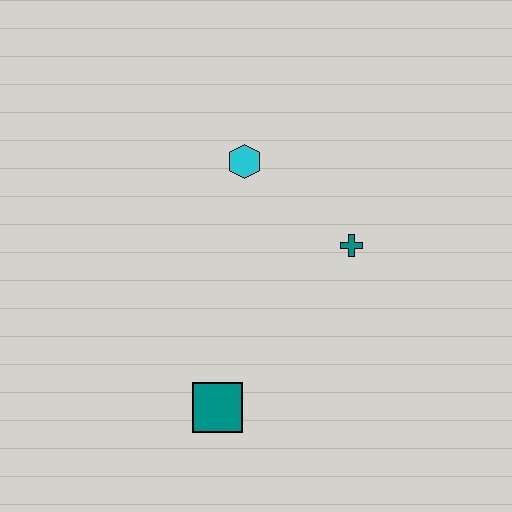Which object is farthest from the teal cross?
The teal square is farthest from the teal cross.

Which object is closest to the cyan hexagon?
The teal cross is closest to the cyan hexagon.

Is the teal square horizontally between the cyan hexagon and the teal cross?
No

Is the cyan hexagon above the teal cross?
Yes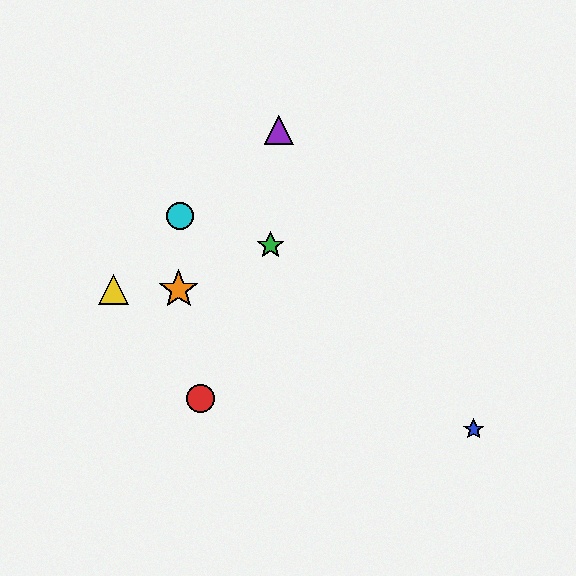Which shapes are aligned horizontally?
The yellow triangle, the orange star are aligned horizontally.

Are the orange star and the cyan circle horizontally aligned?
No, the orange star is at y≈290 and the cyan circle is at y≈216.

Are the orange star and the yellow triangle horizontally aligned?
Yes, both are at y≈290.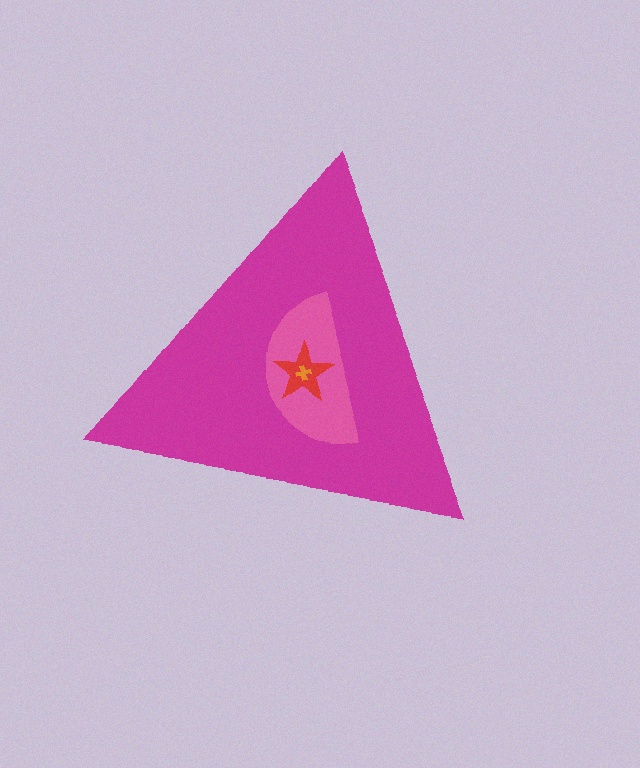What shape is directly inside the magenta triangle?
The pink semicircle.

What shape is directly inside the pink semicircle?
The red star.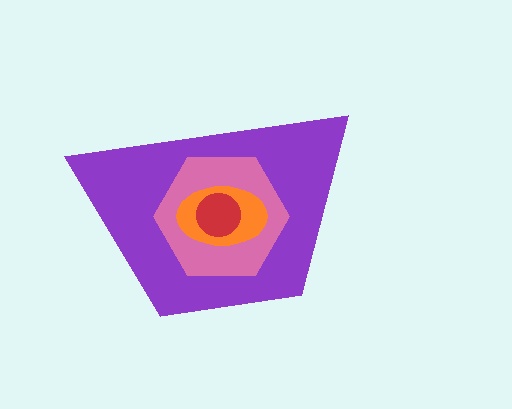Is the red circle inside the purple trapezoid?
Yes.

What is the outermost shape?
The purple trapezoid.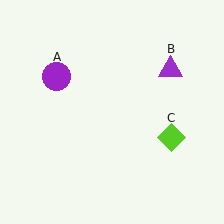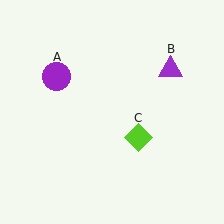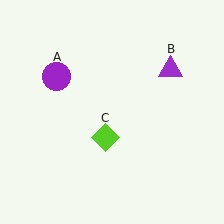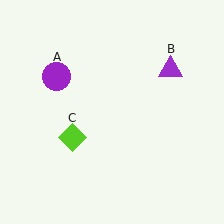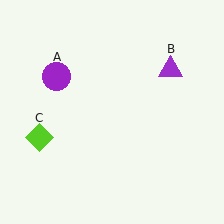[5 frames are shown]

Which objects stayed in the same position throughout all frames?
Purple circle (object A) and purple triangle (object B) remained stationary.